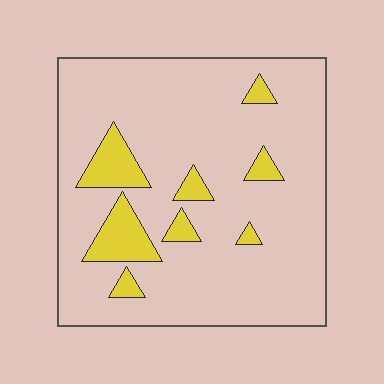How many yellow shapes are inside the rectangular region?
8.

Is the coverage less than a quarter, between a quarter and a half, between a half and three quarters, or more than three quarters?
Less than a quarter.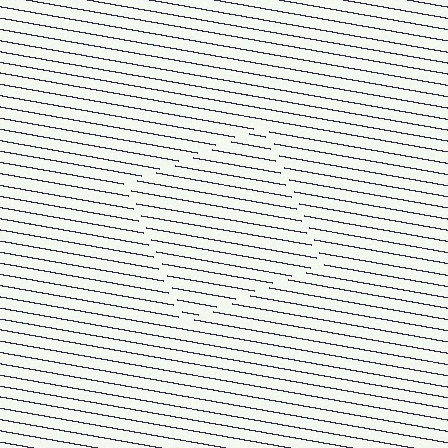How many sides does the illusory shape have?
4 sides — the line-ends trace a square.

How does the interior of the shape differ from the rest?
The interior of the shape contains the same grating, shifted by half a period — the contour is defined by the phase discontinuity where line-ends from the inner and outer gratings abut.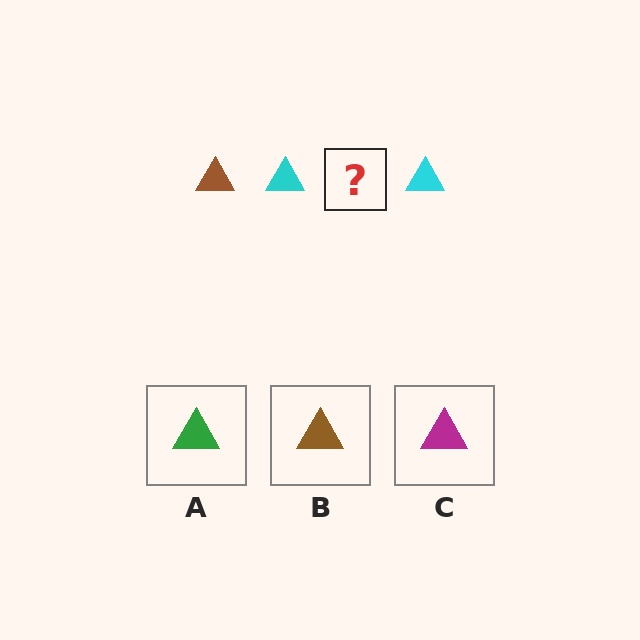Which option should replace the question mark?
Option B.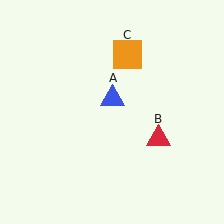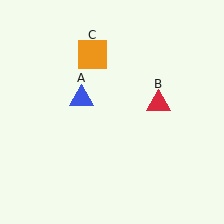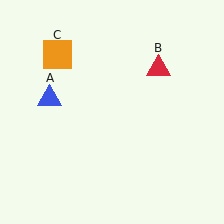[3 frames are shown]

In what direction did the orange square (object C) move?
The orange square (object C) moved left.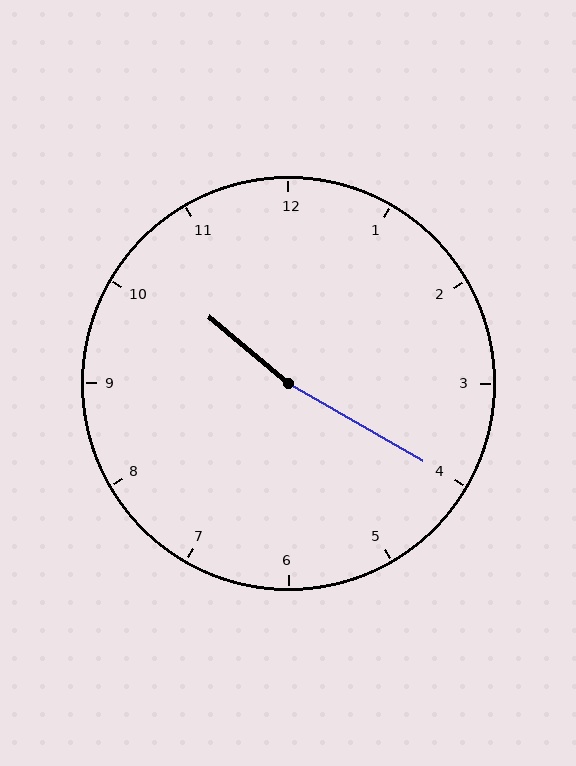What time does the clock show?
10:20.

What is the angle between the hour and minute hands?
Approximately 170 degrees.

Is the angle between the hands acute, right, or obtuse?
It is obtuse.